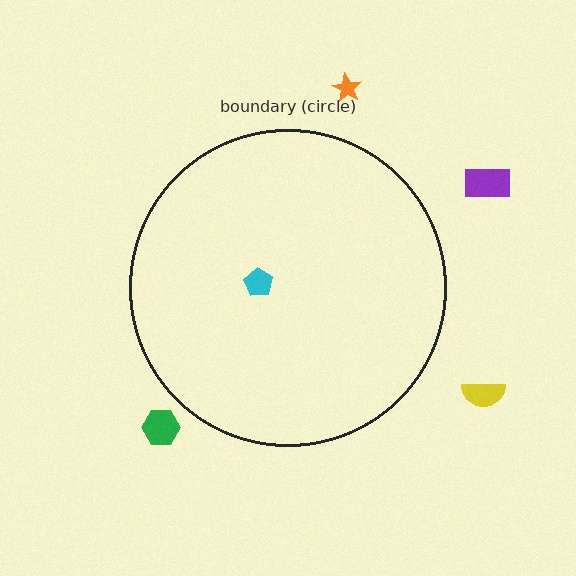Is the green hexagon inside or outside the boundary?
Outside.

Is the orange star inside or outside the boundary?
Outside.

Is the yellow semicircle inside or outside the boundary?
Outside.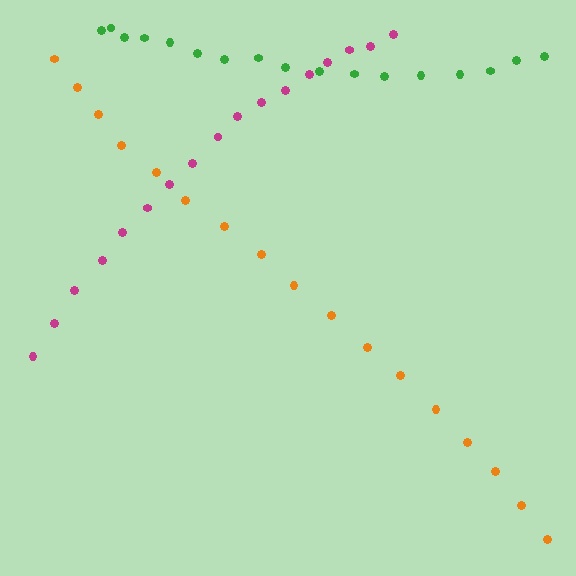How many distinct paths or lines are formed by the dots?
There are 3 distinct paths.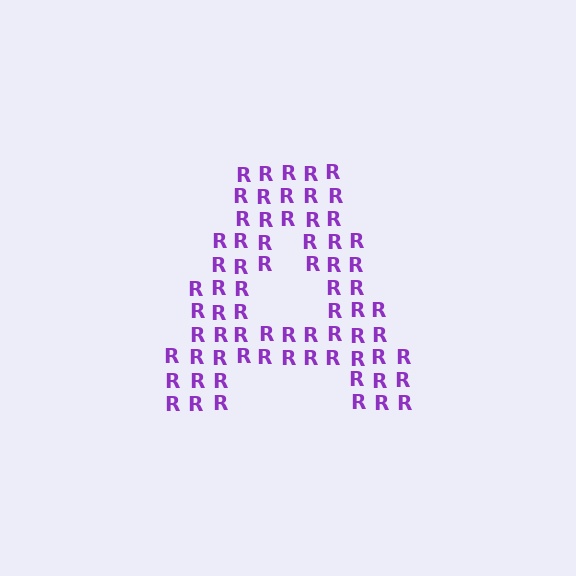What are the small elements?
The small elements are letter R's.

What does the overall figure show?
The overall figure shows the letter A.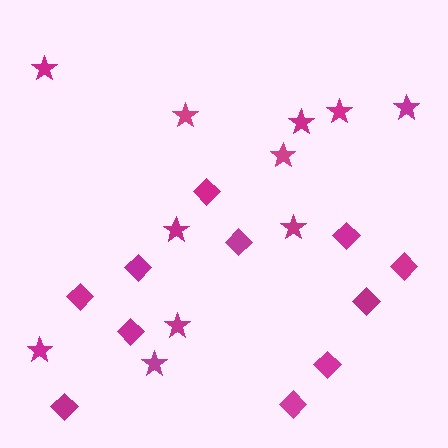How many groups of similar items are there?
There are 2 groups: one group of stars (11) and one group of diamonds (11).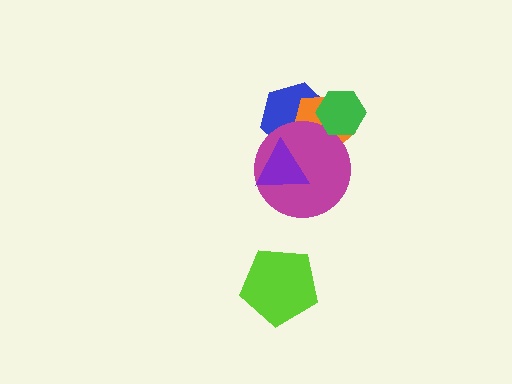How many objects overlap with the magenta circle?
3 objects overlap with the magenta circle.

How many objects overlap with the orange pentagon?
3 objects overlap with the orange pentagon.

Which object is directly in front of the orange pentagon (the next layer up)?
The magenta circle is directly in front of the orange pentagon.